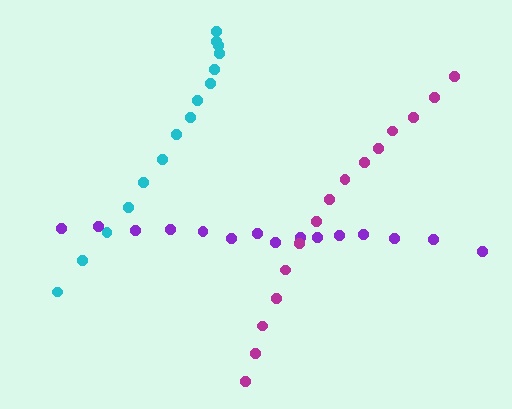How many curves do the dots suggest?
There are 3 distinct paths.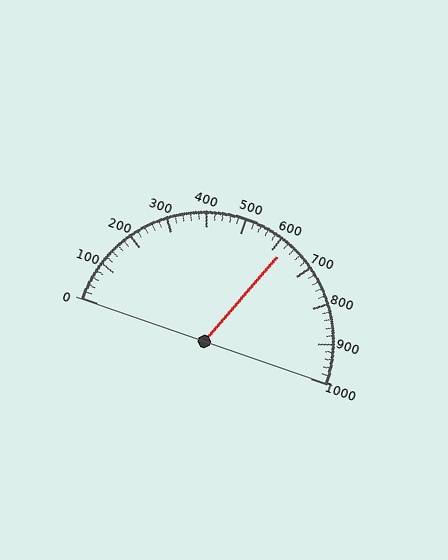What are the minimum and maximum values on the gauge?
The gauge ranges from 0 to 1000.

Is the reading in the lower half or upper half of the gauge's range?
The reading is in the upper half of the range (0 to 1000).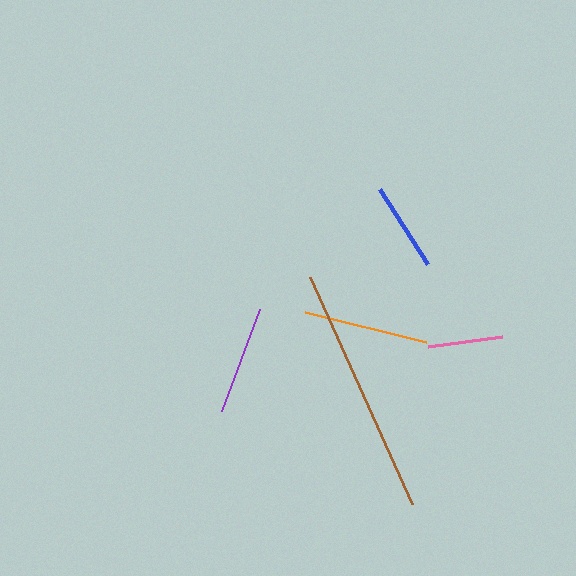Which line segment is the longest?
The brown line is the longest at approximately 249 pixels.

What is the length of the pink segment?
The pink segment is approximately 75 pixels long.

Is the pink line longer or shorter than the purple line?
The purple line is longer than the pink line.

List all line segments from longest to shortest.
From longest to shortest: brown, orange, purple, blue, pink.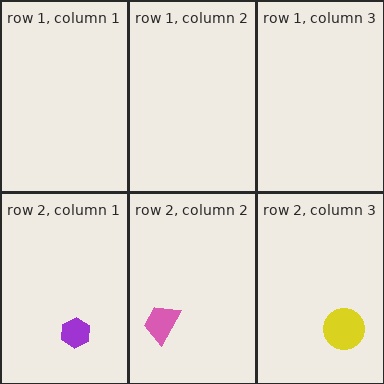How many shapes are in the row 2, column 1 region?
1.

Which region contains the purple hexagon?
The row 2, column 1 region.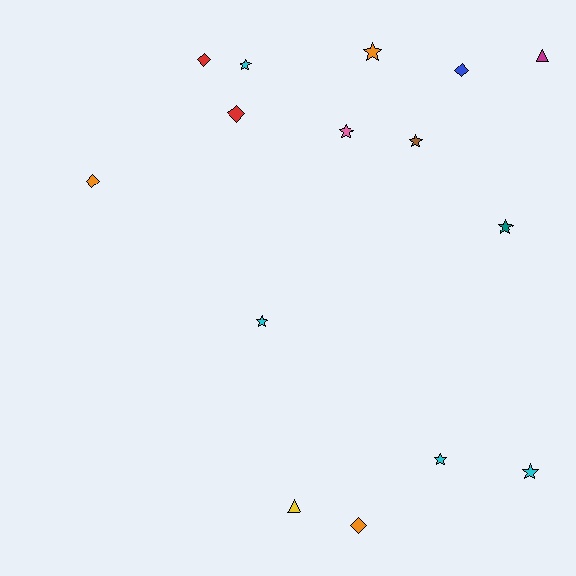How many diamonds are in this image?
There are 5 diamonds.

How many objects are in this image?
There are 15 objects.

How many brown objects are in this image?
There is 1 brown object.